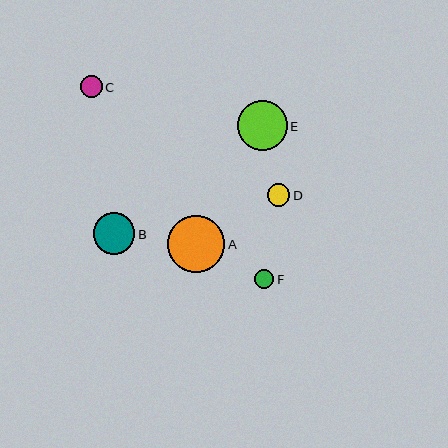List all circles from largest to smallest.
From largest to smallest: A, E, B, D, C, F.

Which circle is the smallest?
Circle F is the smallest with a size of approximately 19 pixels.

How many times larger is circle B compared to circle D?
Circle B is approximately 1.8 times the size of circle D.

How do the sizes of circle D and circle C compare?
Circle D and circle C are approximately the same size.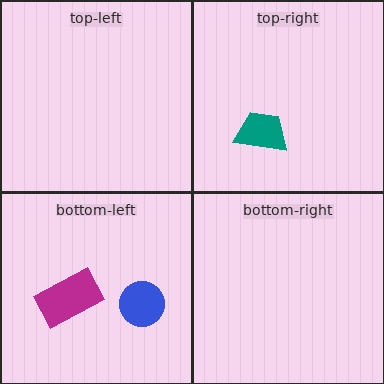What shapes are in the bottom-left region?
The blue circle, the magenta rectangle.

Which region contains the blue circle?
The bottom-left region.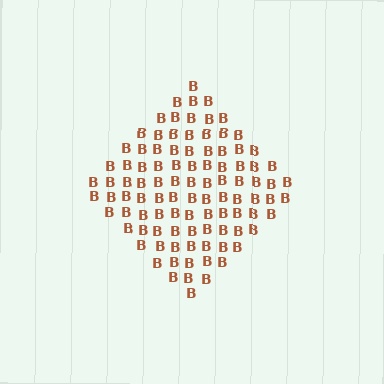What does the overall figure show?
The overall figure shows a diamond.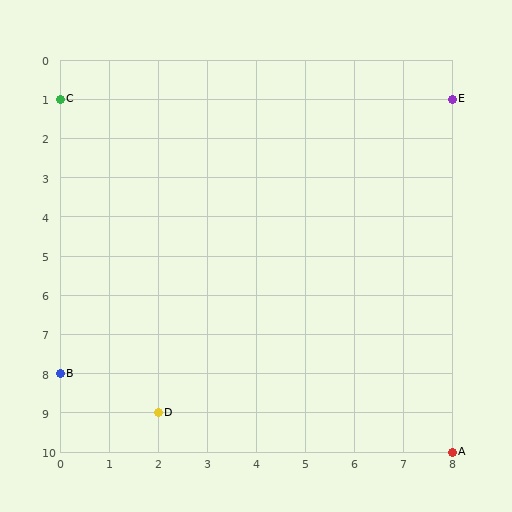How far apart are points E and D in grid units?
Points E and D are 6 columns and 8 rows apart (about 10.0 grid units diagonally).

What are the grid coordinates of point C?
Point C is at grid coordinates (0, 1).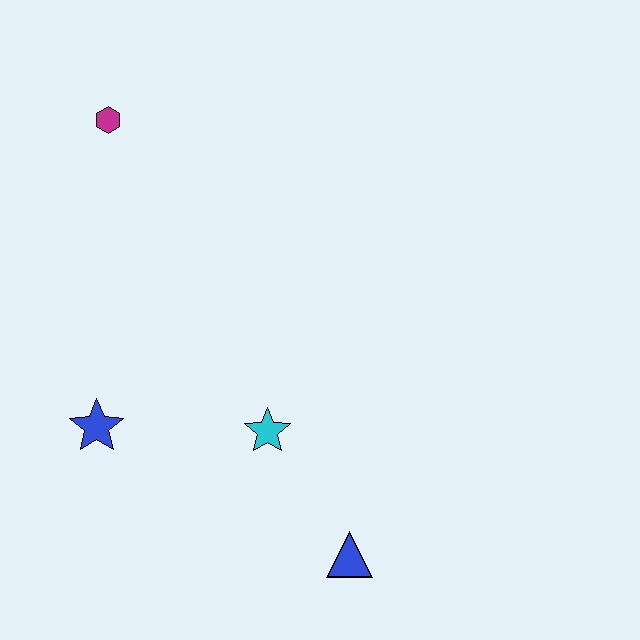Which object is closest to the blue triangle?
The cyan star is closest to the blue triangle.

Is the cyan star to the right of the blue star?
Yes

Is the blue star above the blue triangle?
Yes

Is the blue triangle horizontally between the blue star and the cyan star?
No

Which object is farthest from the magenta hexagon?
The blue triangle is farthest from the magenta hexagon.